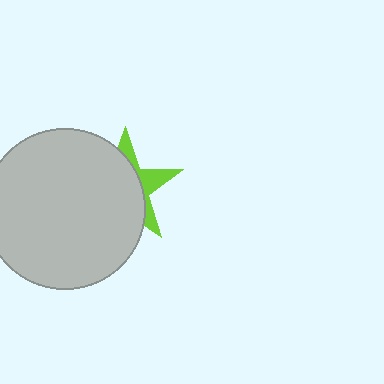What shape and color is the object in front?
The object in front is a light gray circle.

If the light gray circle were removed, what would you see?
You would see the complete lime star.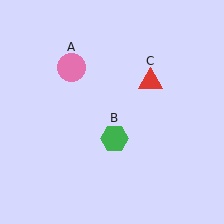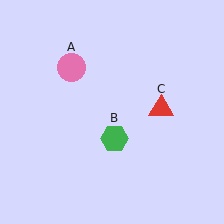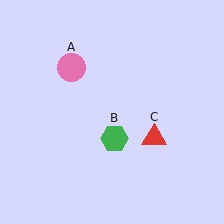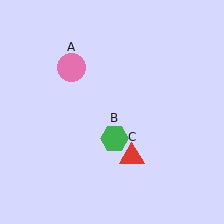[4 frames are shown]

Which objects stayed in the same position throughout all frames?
Pink circle (object A) and green hexagon (object B) remained stationary.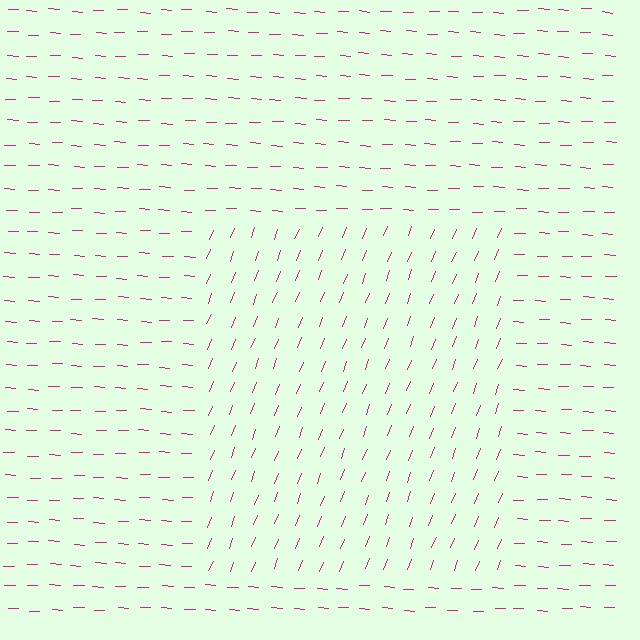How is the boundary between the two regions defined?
The boundary is defined purely by a change in line orientation (approximately 72 degrees difference). All lines are the same color and thickness.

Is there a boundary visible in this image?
Yes, there is a texture boundary formed by a change in line orientation.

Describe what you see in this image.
The image is filled with small magenta line segments. A rectangle region in the image has lines oriented differently from the surrounding lines, creating a visible texture boundary.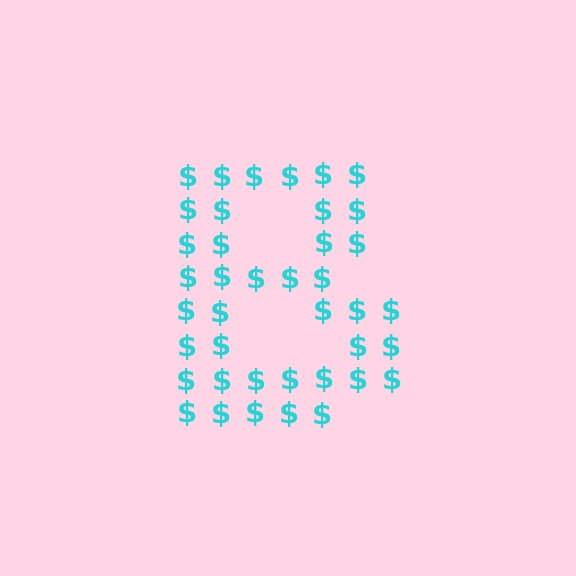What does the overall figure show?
The overall figure shows the letter B.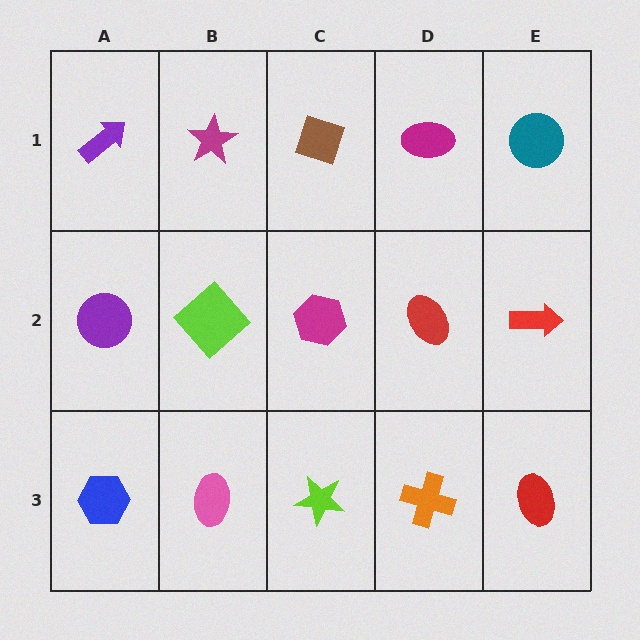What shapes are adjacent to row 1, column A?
A purple circle (row 2, column A), a magenta star (row 1, column B).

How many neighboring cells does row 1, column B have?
3.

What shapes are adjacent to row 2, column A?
A purple arrow (row 1, column A), a blue hexagon (row 3, column A), a lime diamond (row 2, column B).